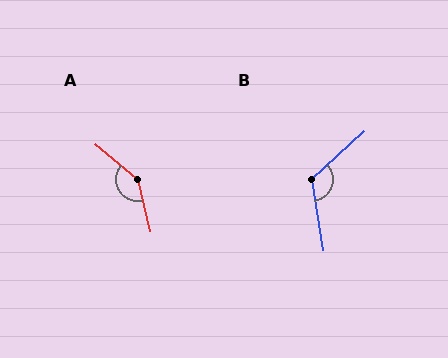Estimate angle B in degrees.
Approximately 123 degrees.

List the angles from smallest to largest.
B (123°), A (143°).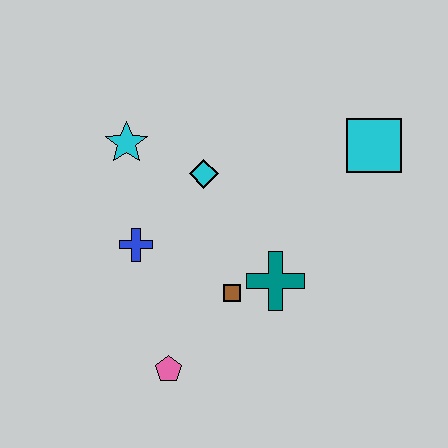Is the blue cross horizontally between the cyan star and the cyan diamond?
Yes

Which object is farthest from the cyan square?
The pink pentagon is farthest from the cyan square.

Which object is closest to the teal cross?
The brown square is closest to the teal cross.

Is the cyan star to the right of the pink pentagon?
No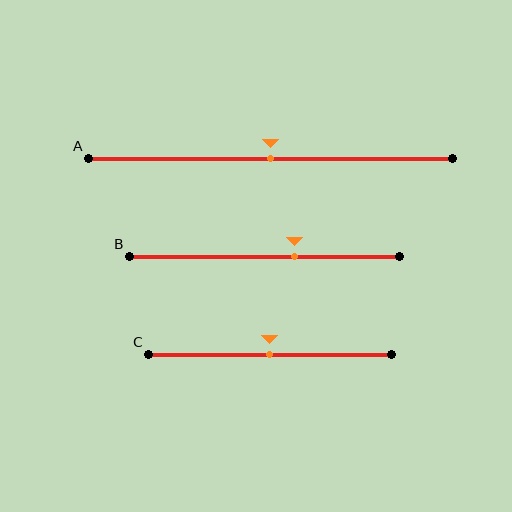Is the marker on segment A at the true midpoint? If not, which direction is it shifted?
Yes, the marker on segment A is at the true midpoint.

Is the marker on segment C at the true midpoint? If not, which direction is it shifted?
Yes, the marker on segment C is at the true midpoint.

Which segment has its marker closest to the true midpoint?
Segment A has its marker closest to the true midpoint.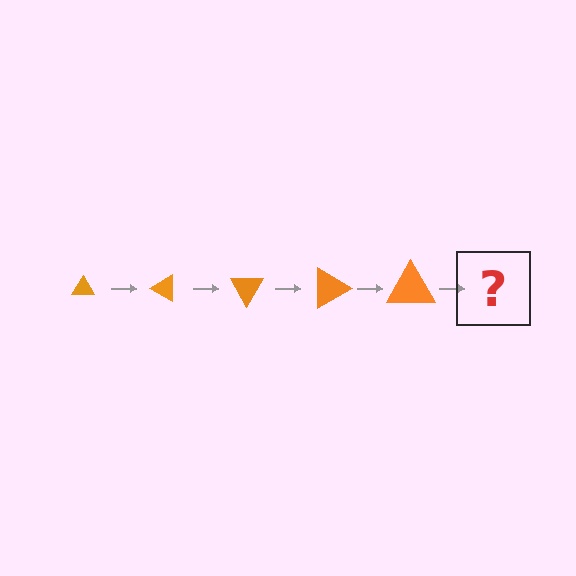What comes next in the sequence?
The next element should be a triangle, larger than the previous one and rotated 150 degrees from the start.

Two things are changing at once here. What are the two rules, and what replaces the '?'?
The two rules are that the triangle grows larger each step and it rotates 30 degrees each step. The '?' should be a triangle, larger than the previous one and rotated 150 degrees from the start.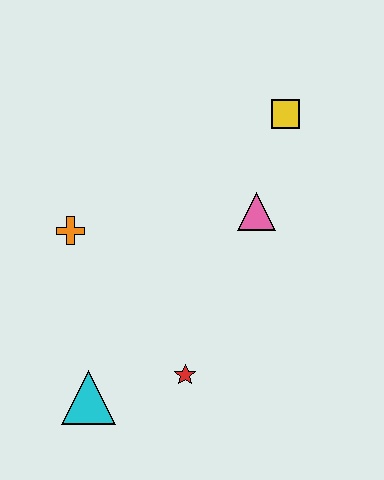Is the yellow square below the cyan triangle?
No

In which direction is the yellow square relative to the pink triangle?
The yellow square is above the pink triangle.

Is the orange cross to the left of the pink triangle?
Yes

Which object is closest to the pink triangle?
The yellow square is closest to the pink triangle.